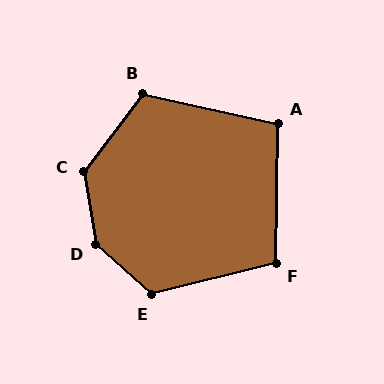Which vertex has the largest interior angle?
D, at approximately 141 degrees.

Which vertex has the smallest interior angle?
A, at approximately 102 degrees.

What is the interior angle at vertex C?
Approximately 134 degrees (obtuse).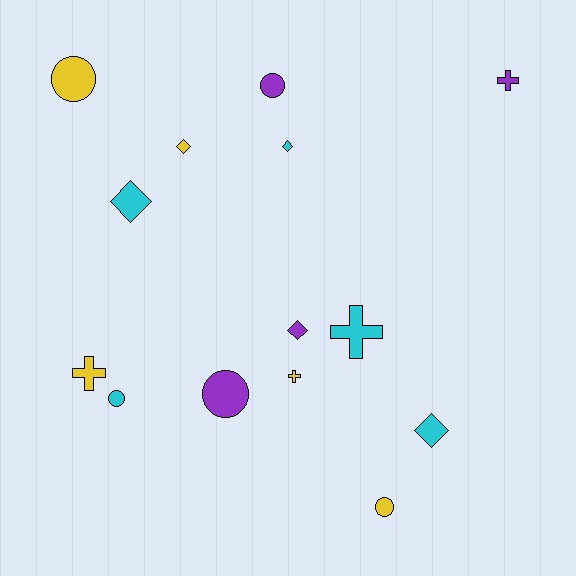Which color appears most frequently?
Cyan, with 5 objects.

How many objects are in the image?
There are 14 objects.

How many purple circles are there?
There are 2 purple circles.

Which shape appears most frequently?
Diamond, with 5 objects.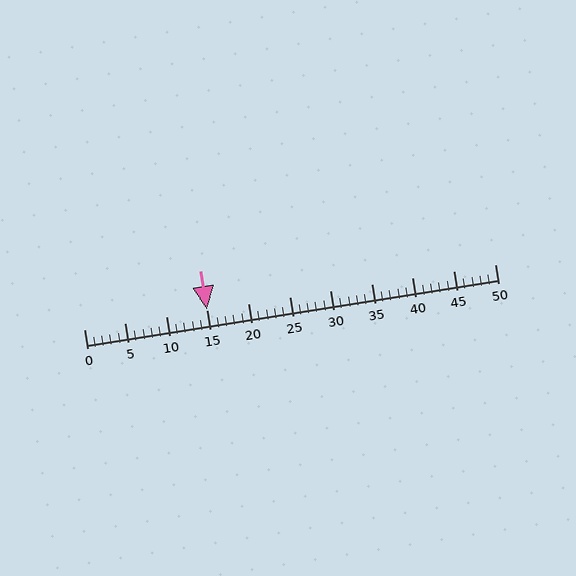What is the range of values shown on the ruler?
The ruler shows values from 0 to 50.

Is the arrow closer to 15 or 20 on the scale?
The arrow is closer to 15.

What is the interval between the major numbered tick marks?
The major tick marks are spaced 5 units apart.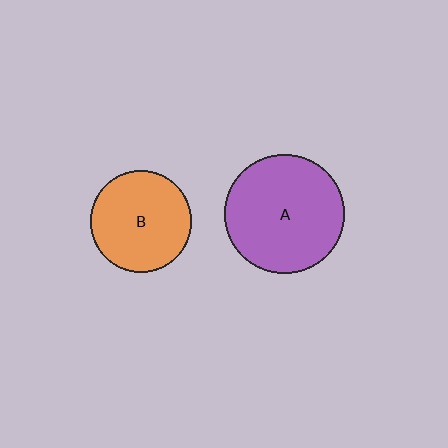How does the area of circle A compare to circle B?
Approximately 1.4 times.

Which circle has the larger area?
Circle A (purple).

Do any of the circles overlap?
No, none of the circles overlap.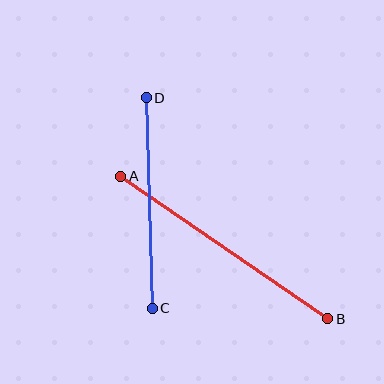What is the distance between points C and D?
The distance is approximately 210 pixels.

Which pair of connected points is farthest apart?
Points A and B are farthest apart.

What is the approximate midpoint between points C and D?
The midpoint is at approximately (149, 203) pixels.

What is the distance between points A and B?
The distance is approximately 251 pixels.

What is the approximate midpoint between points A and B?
The midpoint is at approximately (224, 247) pixels.